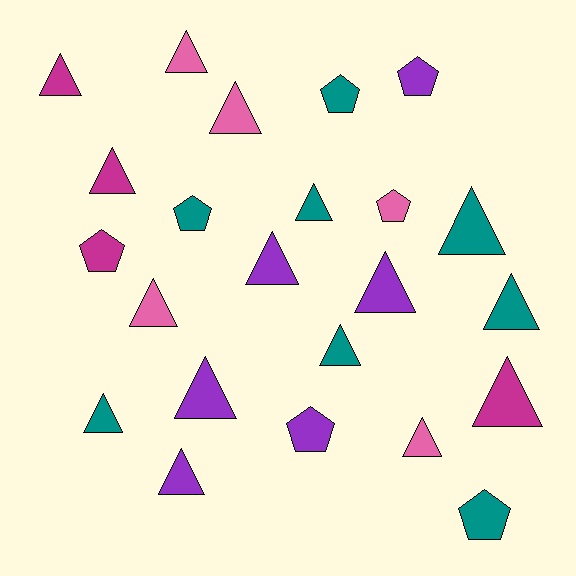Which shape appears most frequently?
Triangle, with 16 objects.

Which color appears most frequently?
Teal, with 8 objects.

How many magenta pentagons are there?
There is 1 magenta pentagon.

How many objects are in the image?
There are 23 objects.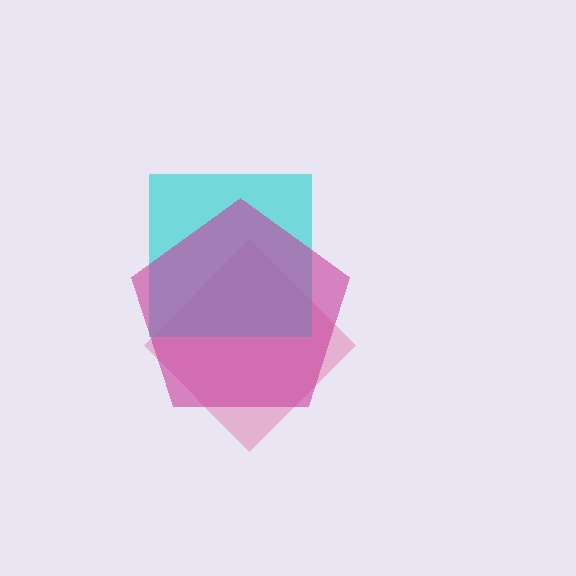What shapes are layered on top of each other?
The layered shapes are: a pink diamond, a cyan square, a magenta pentagon.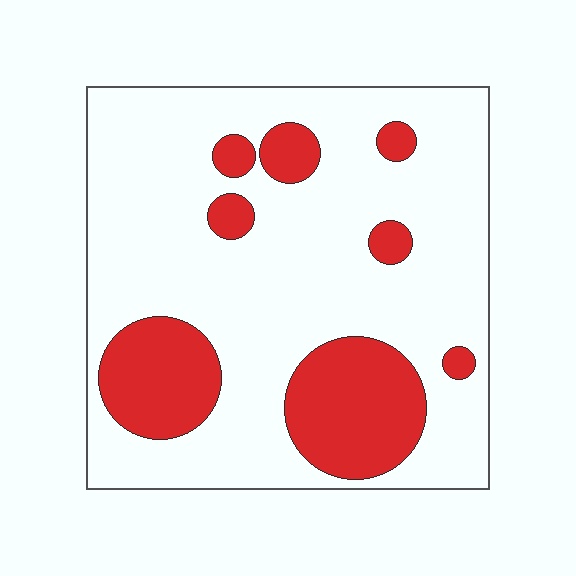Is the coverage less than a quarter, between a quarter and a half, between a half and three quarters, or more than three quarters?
Less than a quarter.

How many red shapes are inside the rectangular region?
8.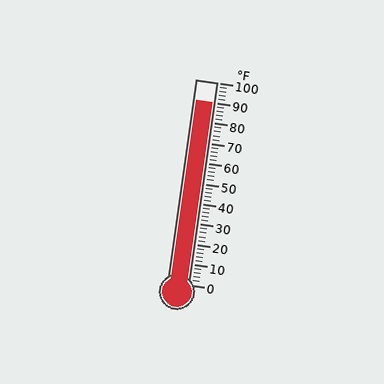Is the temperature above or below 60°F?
The temperature is above 60°F.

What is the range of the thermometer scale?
The thermometer scale ranges from 0°F to 100°F.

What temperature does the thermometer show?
The thermometer shows approximately 90°F.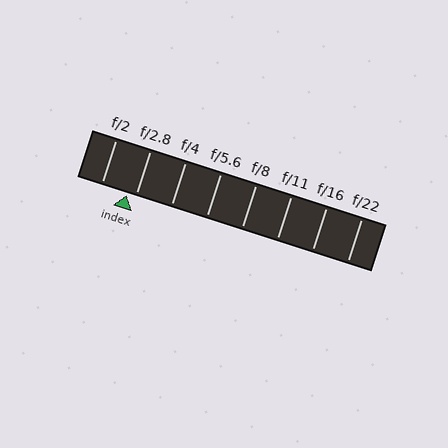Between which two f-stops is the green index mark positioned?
The index mark is between f/2 and f/2.8.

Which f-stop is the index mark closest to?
The index mark is closest to f/2.8.